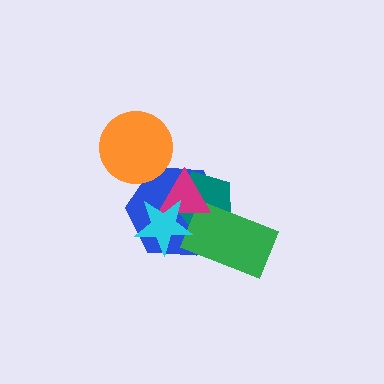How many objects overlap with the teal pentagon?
4 objects overlap with the teal pentagon.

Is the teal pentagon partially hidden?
Yes, it is partially covered by another shape.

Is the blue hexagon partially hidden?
Yes, it is partially covered by another shape.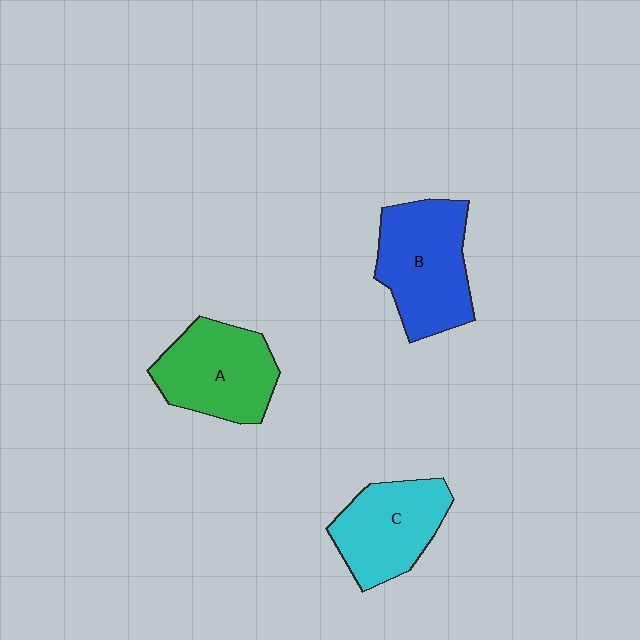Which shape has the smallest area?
Shape C (cyan).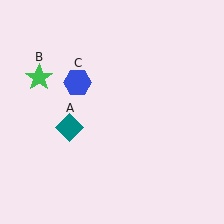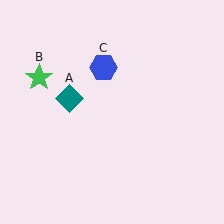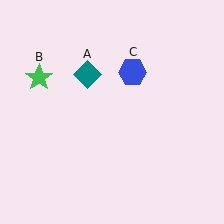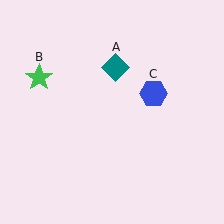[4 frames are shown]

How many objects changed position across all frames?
2 objects changed position: teal diamond (object A), blue hexagon (object C).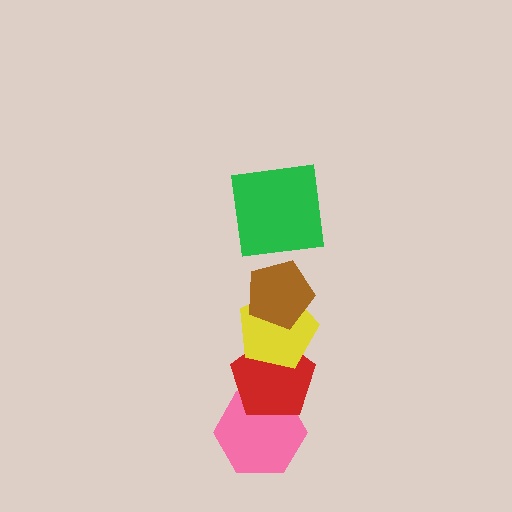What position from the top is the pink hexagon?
The pink hexagon is 5th from the top.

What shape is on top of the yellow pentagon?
The brown pentagon is on top of the yellow pentagon.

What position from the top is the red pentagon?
The red pentagon is 4th from the top.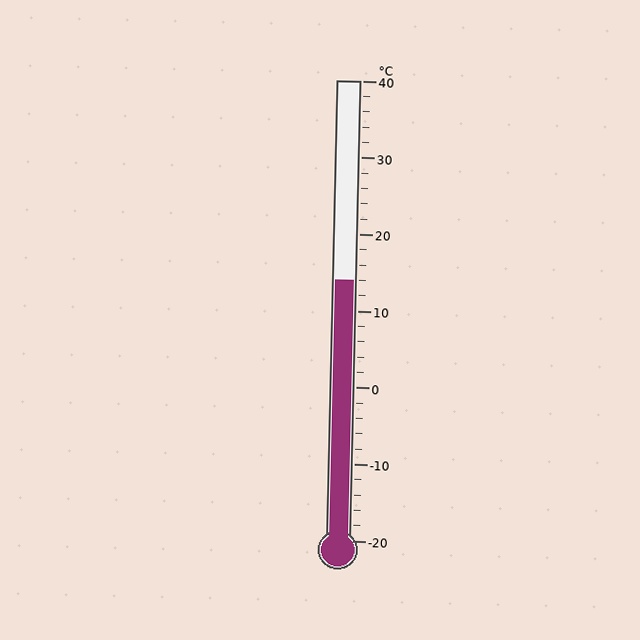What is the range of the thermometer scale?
The thermometer scale ranges from -20°C to 40°C.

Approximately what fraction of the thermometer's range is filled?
The thermometer is filled to approximately 55% of its range.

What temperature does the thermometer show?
The thermometer shows approximately 14°C.